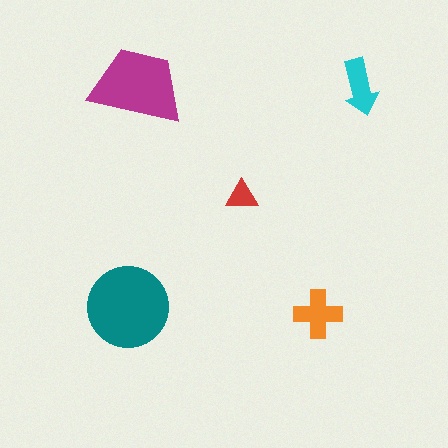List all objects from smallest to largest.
The red triangle, the cyan arrow, the orange cross, the magenta trapezoid, the teal circle.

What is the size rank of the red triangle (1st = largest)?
5th.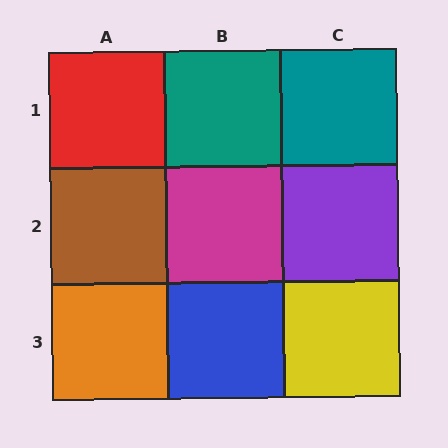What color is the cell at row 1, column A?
Red.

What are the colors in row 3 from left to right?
Orange, blue, yellow.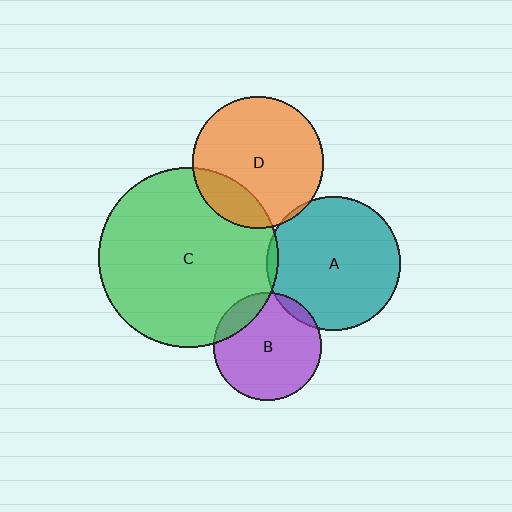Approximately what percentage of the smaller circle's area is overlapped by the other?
Approximately 5%.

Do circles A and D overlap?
Yes.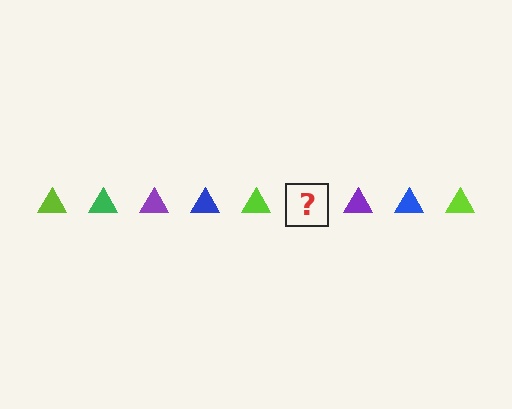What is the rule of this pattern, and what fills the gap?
The rule is that the pattern cycles through lime, green, purple, blue triangles. The gap should be filled with a green triangle.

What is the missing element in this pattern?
The missing element is a green triangle.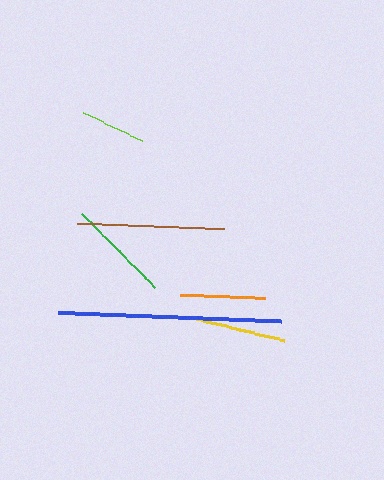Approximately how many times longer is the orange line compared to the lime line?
The orange line is approximately 1.3 times the length of the lime line.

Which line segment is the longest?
The blue line is the longest at approximately 224 pixels.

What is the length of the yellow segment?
The yellow segment is approximately 96 pixels long.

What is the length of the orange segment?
The orange segment is approximately 85 pixels long.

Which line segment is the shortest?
The lime line is the shortest at approximately 64 pixels.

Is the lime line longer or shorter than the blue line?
The blue line is longer than the lime line.